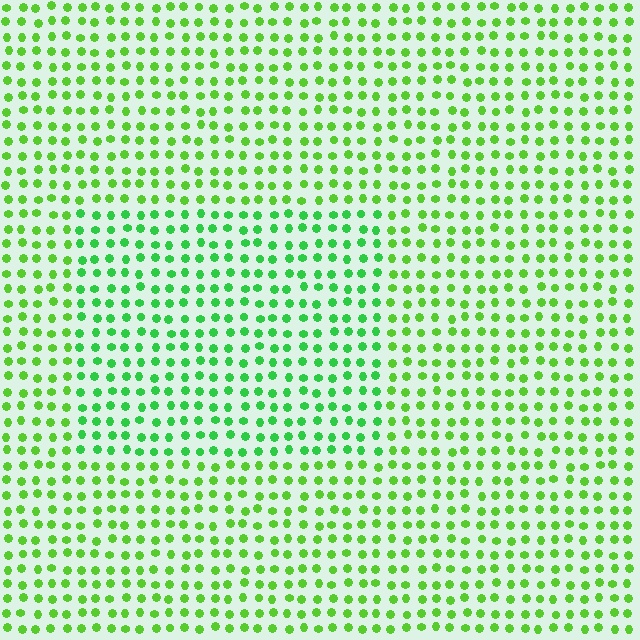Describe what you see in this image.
The image is filled with small lime elements in a uniform arrangement. A rectangle-shaped region is visible where the elements are tinted to a slightly different hue, forming a subtle color boundary.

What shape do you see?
I see a rectangle.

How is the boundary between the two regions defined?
The boundary is defined purely by a slight shift in hue (about 25 degrees). Spacing, size, and orientation are identical on both sides.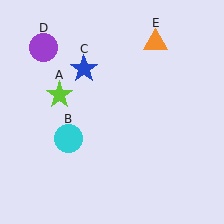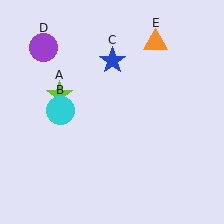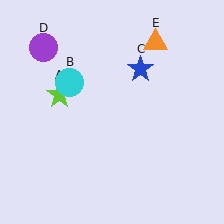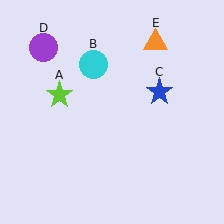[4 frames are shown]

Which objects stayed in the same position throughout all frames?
Lime star (object A) and purple circle (object D) and orange triangle (object E) remained stationary.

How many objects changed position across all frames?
2 objects changed position: cyan circle (object B), blue star (object C).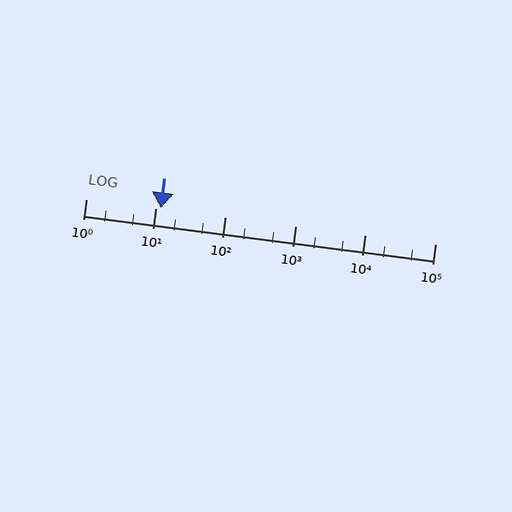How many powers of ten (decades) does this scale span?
The scale spans 5 decades, from 1 to 100000.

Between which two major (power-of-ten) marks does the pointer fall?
The pointer is between 10 and 100.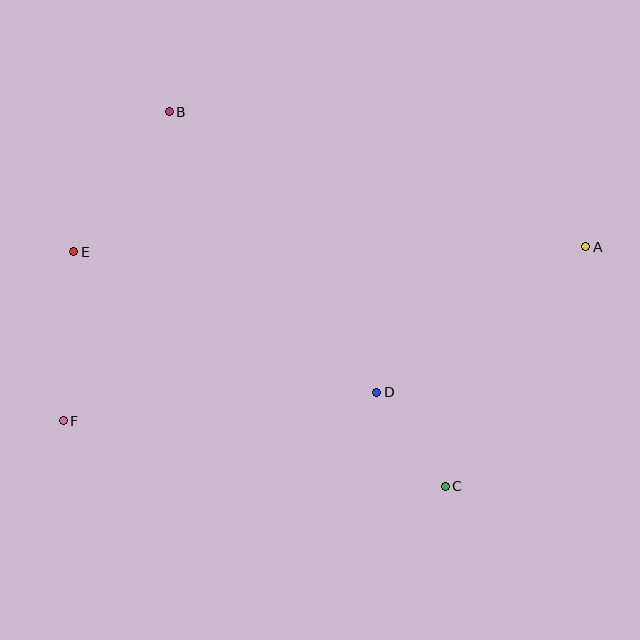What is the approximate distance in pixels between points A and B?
The distance between A and B is approximately 438 pixels.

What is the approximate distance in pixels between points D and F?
The distance between D and F is approximately 315 pixels.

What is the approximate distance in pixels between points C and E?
The distance between C and E is approximately 440 pixels.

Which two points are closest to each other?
Points C and D are closest to each other.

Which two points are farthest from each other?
Points A and F are farthest from each other.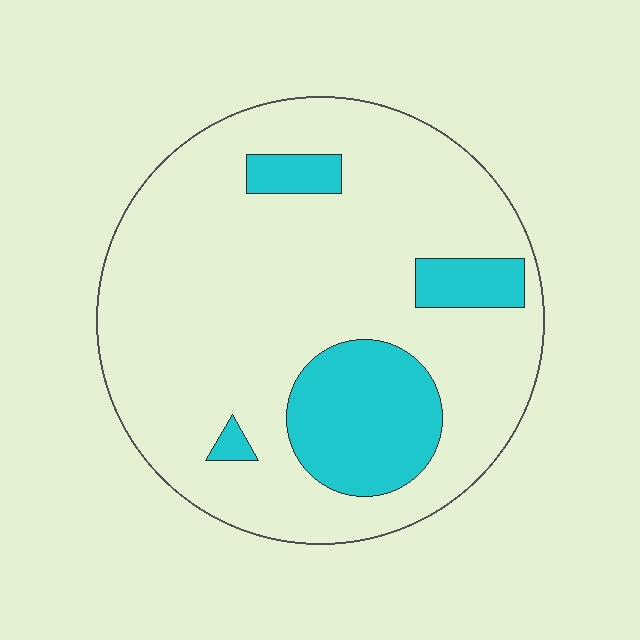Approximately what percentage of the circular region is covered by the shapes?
Approximately 20%.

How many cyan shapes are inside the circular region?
4.